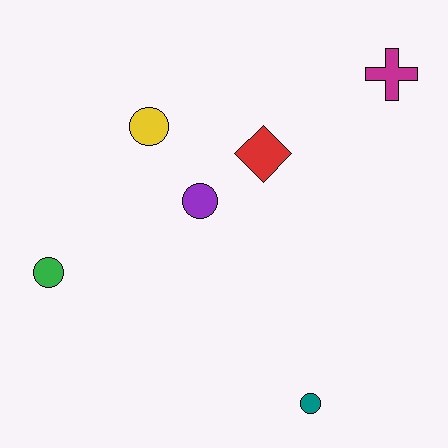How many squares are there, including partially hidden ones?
There are no squares.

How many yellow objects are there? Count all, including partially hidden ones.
There is 1 yellow object.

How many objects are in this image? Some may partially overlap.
There are 6 objects.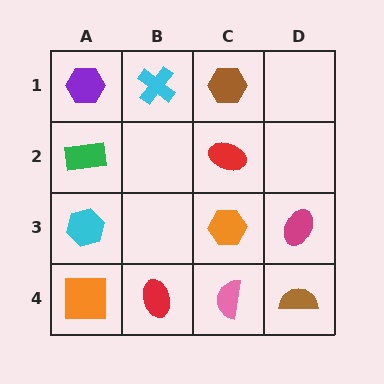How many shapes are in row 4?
4 shapes.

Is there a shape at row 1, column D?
No, that cell is empty.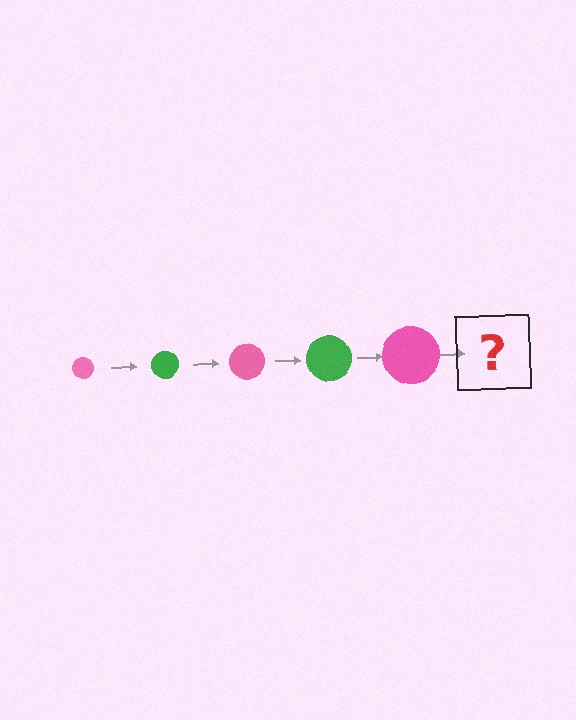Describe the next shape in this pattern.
It should be a green circle, larger than the previous one.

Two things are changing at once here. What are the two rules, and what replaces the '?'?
The two rules are that the circle grows larger each step and the color cycles through pink and green. The '?' should be a green circle, larger than the previous one.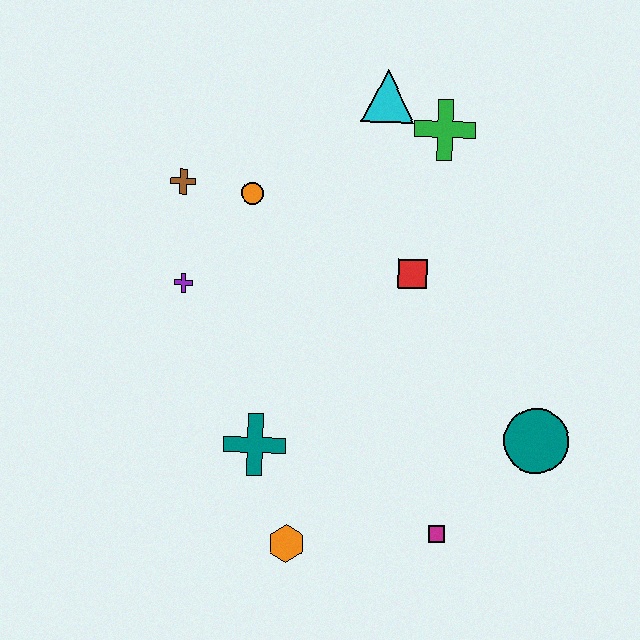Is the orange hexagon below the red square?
Yes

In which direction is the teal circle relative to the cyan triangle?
The teal circle is below the cyan triangle.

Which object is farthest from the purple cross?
The teal circle is farthest from the purple cross.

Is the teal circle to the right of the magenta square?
Yes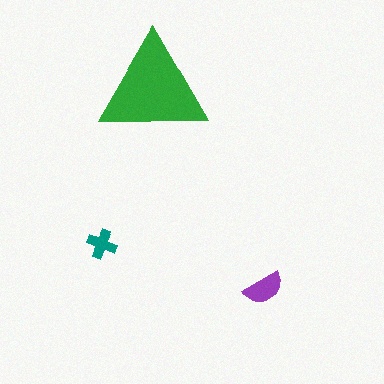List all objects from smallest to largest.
The teal cross, the purple semicircle, the green triangle.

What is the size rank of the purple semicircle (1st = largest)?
2nd.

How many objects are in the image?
There are 3 objects in the image.